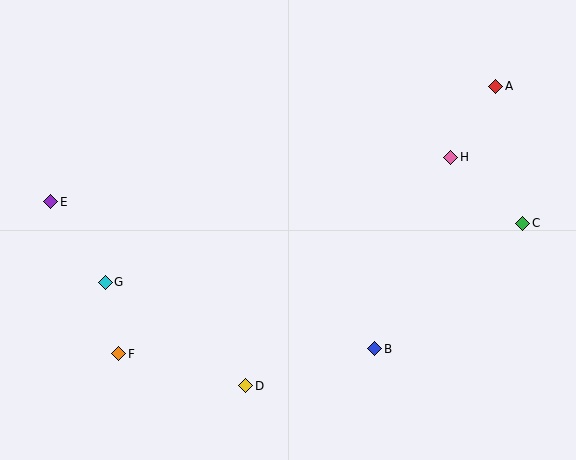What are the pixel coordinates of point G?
Point G is at (105, 282).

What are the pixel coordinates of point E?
Point E is at (51, 202).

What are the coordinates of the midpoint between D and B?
The midpoint between D and B is at (310, 367).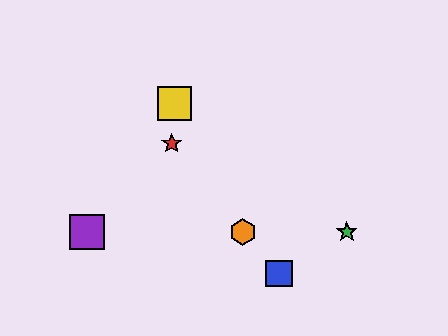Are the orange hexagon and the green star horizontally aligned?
Yes, both are at y≈232.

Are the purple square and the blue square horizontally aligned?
No, the purple square is at y≈232 and the blue square is at y≈273.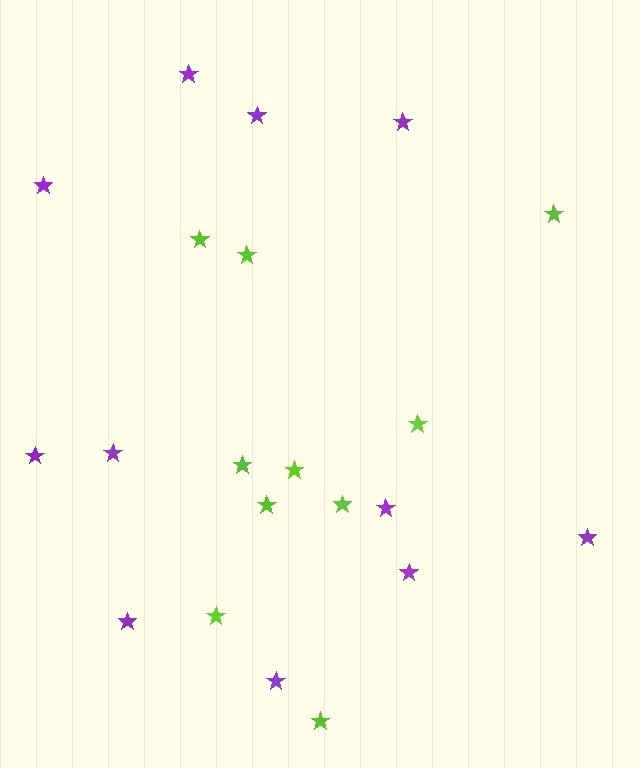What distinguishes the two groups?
There are 2 groups: one group of purple stars (11) and one group of lime stars (10).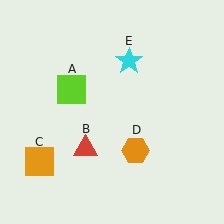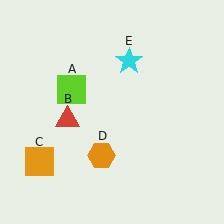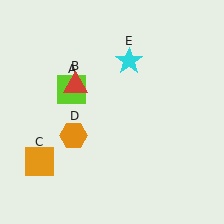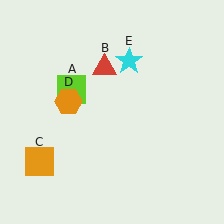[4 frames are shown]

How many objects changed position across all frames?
2 objects changed position: red triangle (object B), orange hexagon (object D).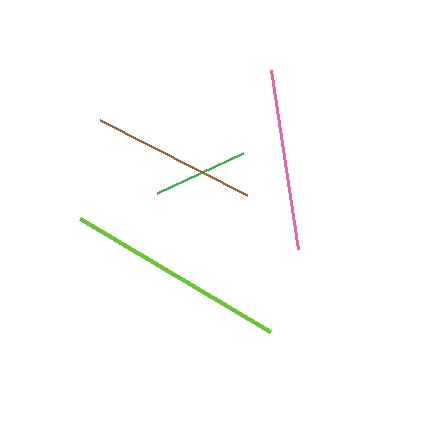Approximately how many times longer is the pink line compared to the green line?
The pink line is approximately 1.9 times the length of the green line.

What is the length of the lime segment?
The lime segment is approximately 221 pixels long.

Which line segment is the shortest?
The green line is the shortest at approximately 95 pixels.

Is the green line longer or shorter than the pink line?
The pink line is longer than the green line.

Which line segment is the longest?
The lime line is the longest at approximately 221 pixels.